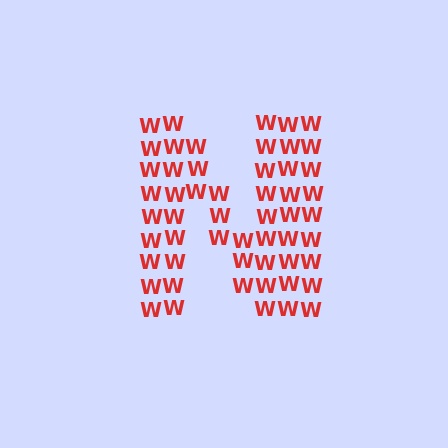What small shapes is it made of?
It is made of small letter W's.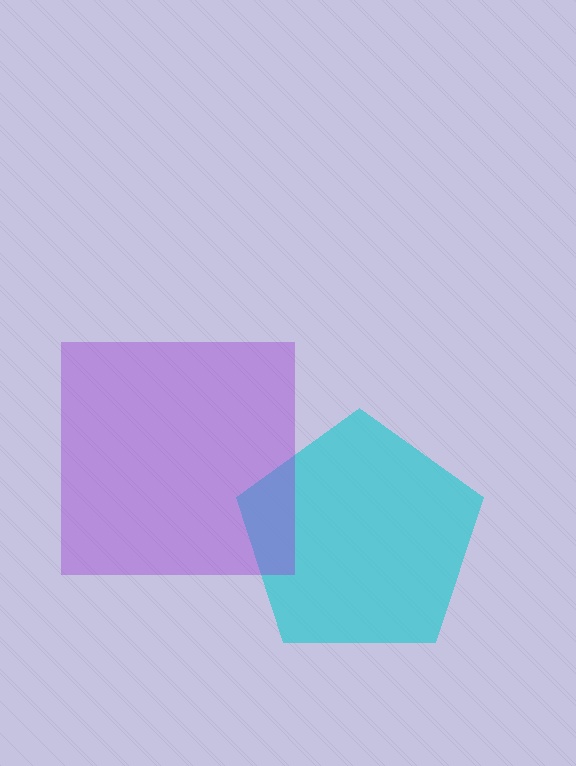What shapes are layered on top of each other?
The layered shapes are: a cyan pentagon, a purple square.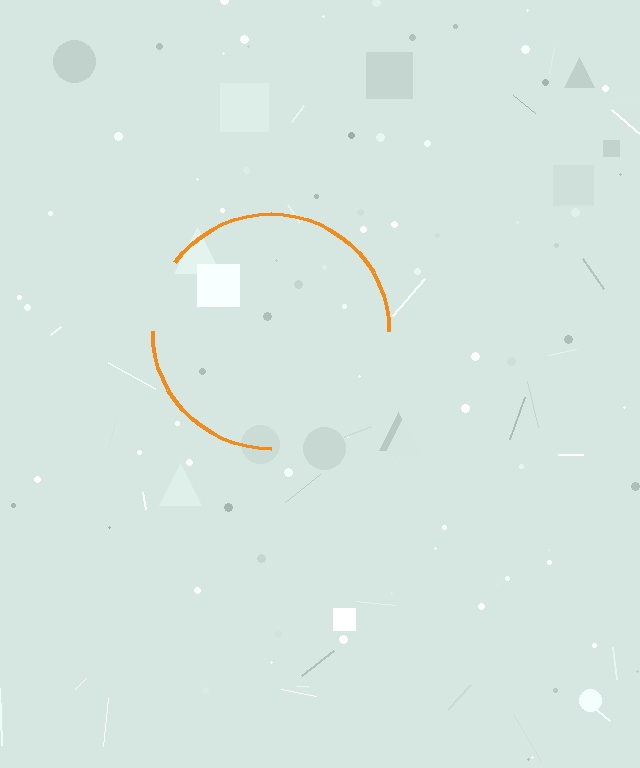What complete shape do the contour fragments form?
The contour fragments form a circle.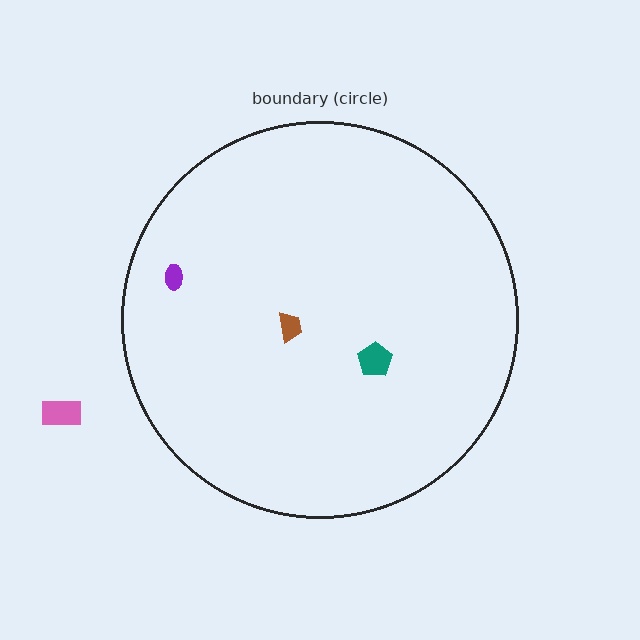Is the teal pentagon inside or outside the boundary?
Inside.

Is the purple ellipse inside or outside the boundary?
Inside.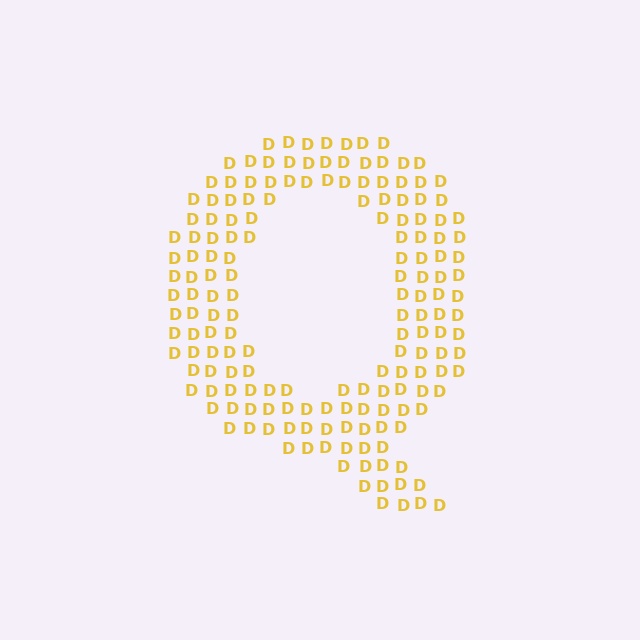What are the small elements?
The small elements are letter D's.